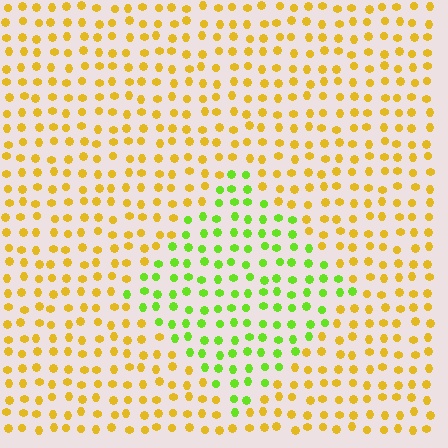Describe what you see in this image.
The image is filled with small yellow elements in a uniform arrangement. A diamond-shaped region is visible where the elements are tinted to a slightly different hue, forming a subtle color boundary.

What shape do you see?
I see a diamond.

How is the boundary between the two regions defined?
The boundary is defined purely by a slight shift in hue (about 52 degrees). Spacing, size, and orientation are identical on both sides.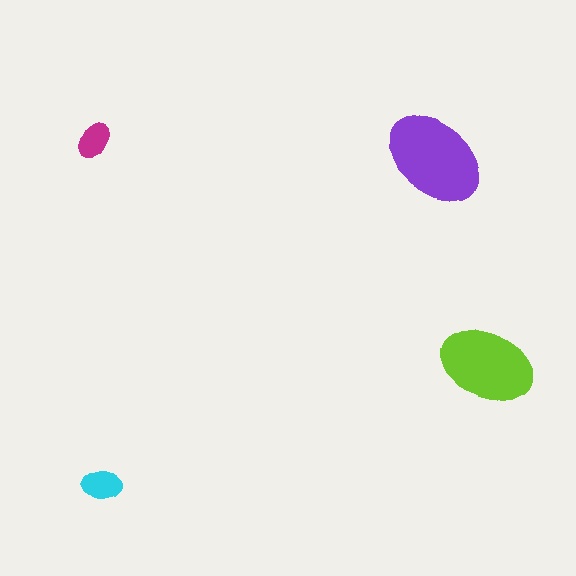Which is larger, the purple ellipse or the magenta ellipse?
The purple one.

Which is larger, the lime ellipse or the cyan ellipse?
The lime one.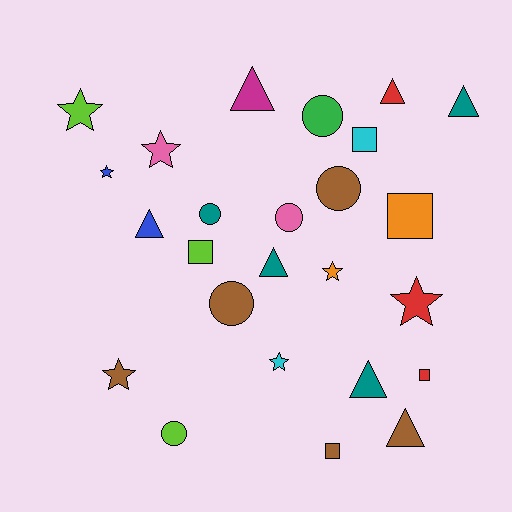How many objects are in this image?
There are 25 objects.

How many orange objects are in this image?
There are 2 orange objects.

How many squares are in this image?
There are 5 squares.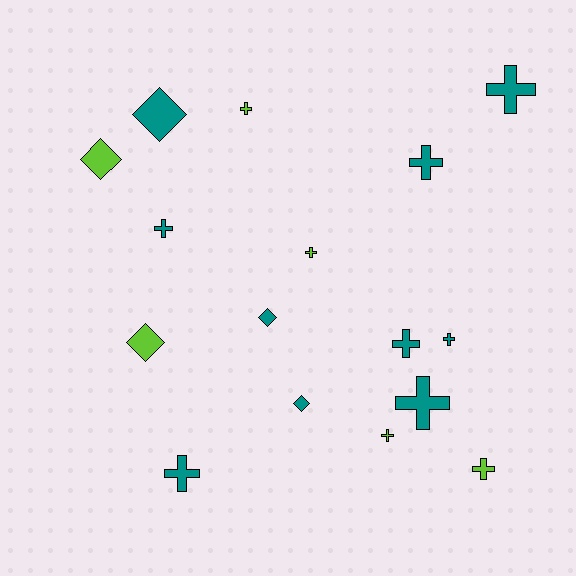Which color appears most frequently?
Teal, with 10 objects.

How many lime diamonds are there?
There are 2 lime diamonds.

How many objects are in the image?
There are 16 objects.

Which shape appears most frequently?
Cross, with 11 objects.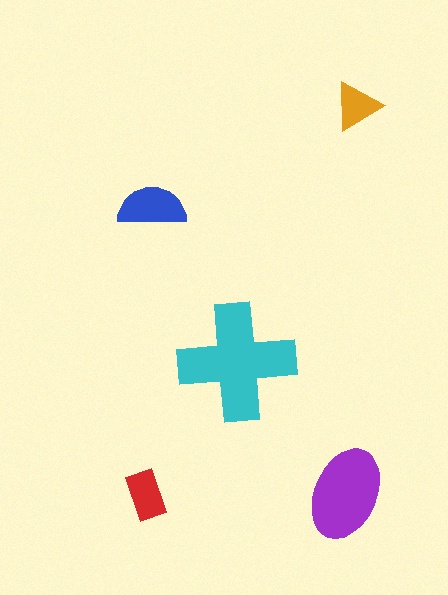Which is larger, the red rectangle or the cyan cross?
The cyan cross.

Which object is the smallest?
The orange triangle.